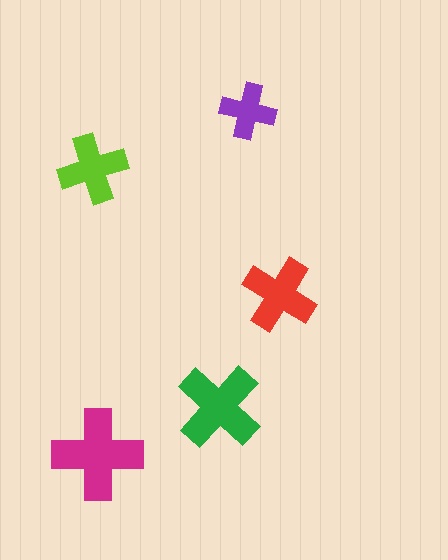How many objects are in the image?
There are 5 objects in the image.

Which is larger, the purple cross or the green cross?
The green one.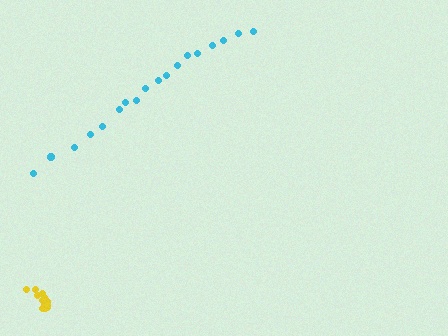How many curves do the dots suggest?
There are 2 distinct paths.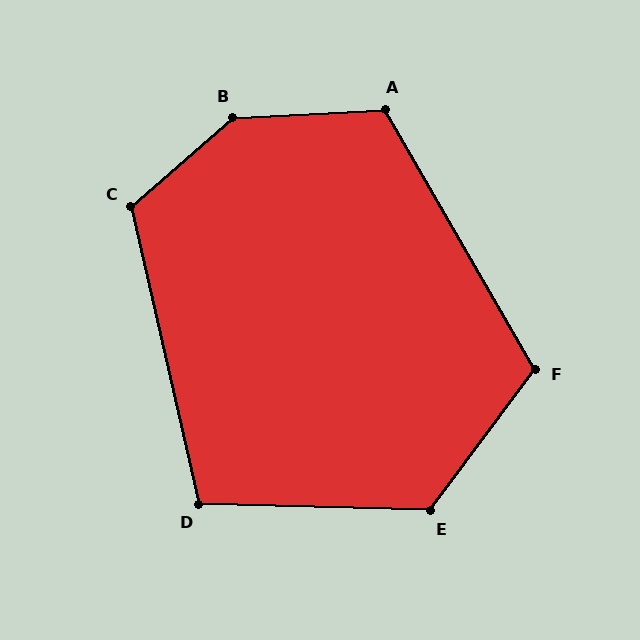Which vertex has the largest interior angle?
B, at approximately 142 degrees.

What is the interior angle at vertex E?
Approximately 125 degrees (obtuse).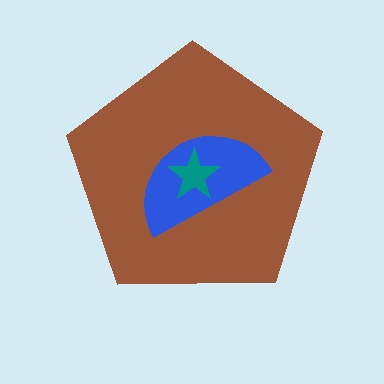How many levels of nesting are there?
3.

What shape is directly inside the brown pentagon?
The blue semicircle.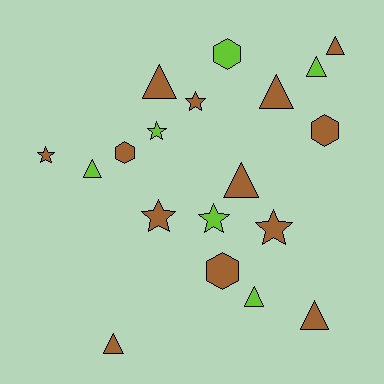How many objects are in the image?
There are 19 objects.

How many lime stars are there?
There are 2 lime stars.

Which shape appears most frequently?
Triangle, with 9 objects.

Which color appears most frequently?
Brown, with 13 objects.